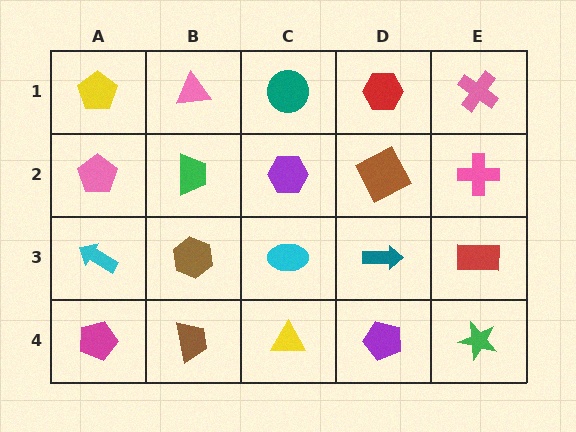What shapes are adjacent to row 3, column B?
A green trapezoid (row 2, column B), a brown trapezoid (row 4, column B), a cyan arrow (row 3, column A), a cyan ellipse (row 3, column C).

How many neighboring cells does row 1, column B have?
3.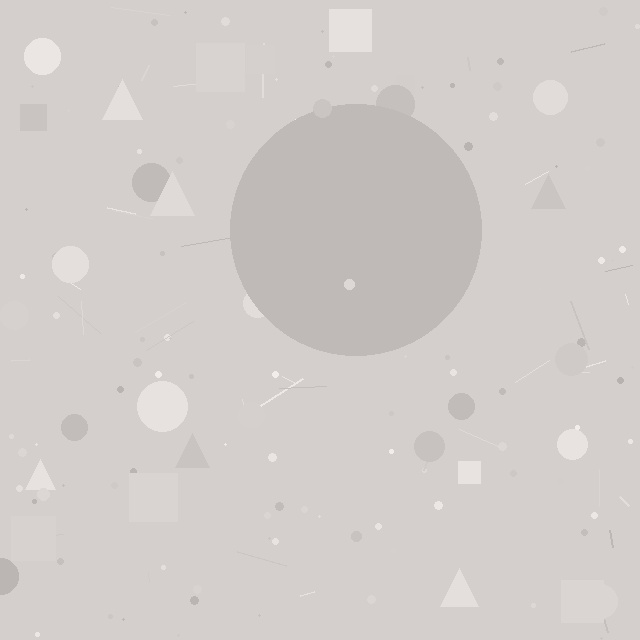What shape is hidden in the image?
A circle is hidden in the image.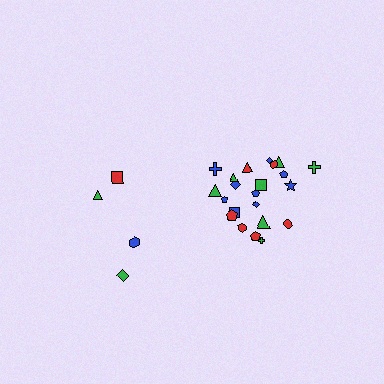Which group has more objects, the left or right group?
The right group.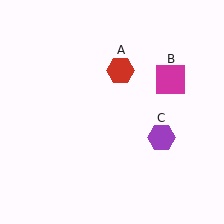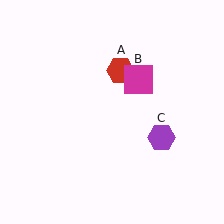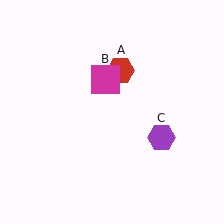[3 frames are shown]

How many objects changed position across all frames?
1 object changed position: magenta square (object B).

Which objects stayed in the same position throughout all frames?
Red hexagon (object A) and purple hexagon (object C) remained stationary.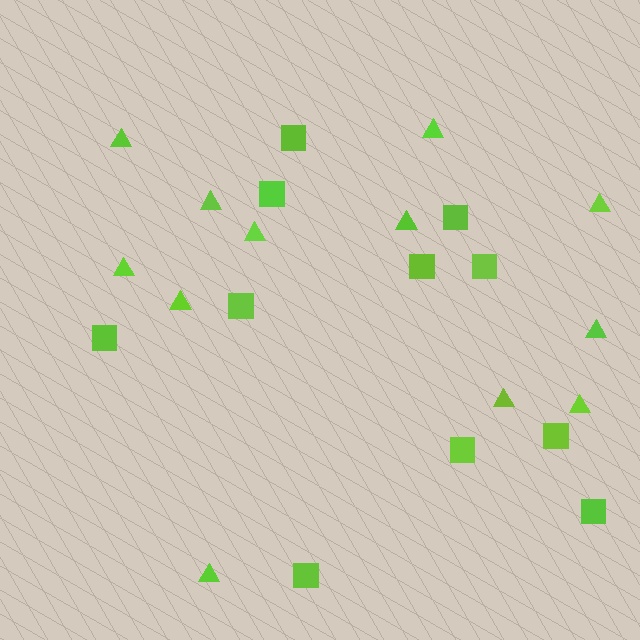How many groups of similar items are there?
There are 2 groups: one group of squares (11) and one group of triangles (12).